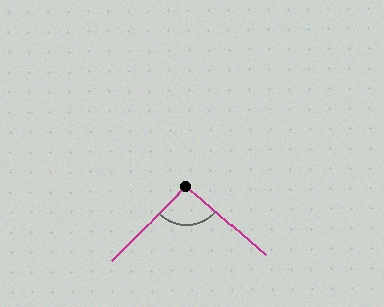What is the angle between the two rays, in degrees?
Approximately 94 degrees.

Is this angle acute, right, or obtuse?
It is approximately a right angle.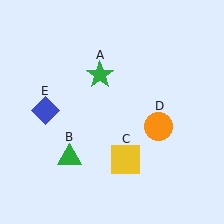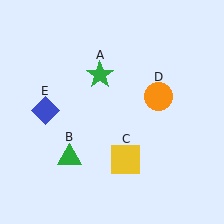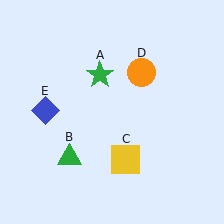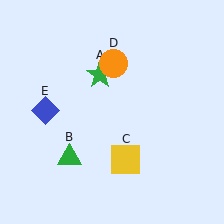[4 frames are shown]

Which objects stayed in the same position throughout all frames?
Green star (object A) and green triangle (object B) and yellow square (object C) and blue diamond (object E) remained stationary.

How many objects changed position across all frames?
1 object changed position: orange circle (object D).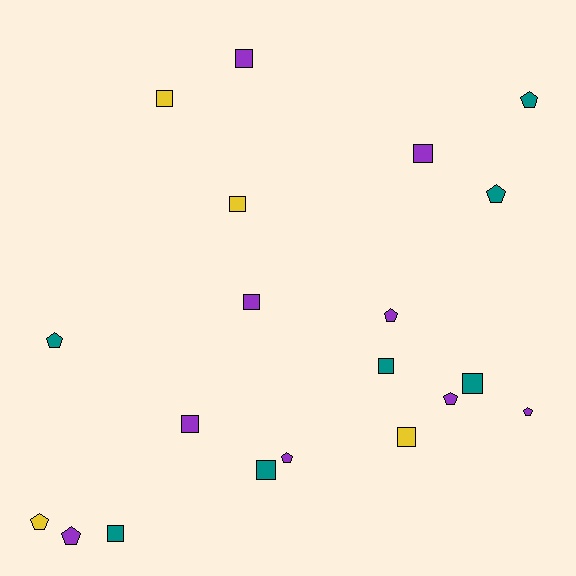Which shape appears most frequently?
Square, with 11 objects.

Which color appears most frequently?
Purple, with 9 objects.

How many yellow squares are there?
There are 3 yellow squares.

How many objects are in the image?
There are 20 objects.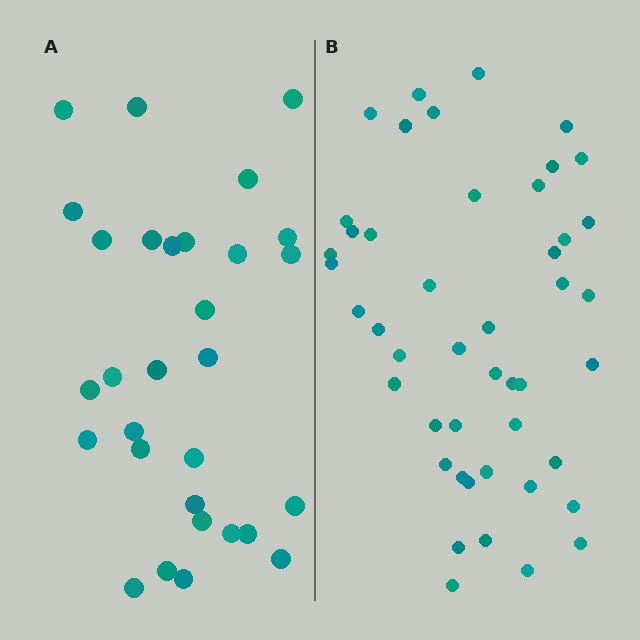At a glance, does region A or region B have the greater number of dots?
Region B (the right region) has more dots.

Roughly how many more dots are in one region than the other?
Region B has approximately 15 more dots than region A.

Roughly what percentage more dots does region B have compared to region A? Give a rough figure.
About 55% more.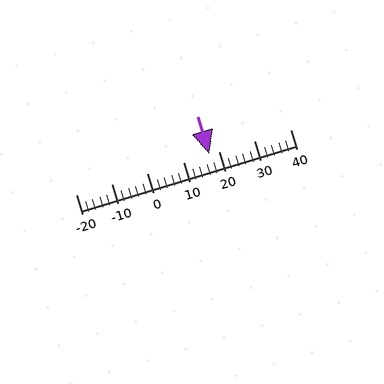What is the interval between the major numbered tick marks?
The major tick marks are spaced 10 units apart.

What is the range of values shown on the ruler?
The ruler shows values from -20 to 40.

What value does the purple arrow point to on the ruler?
The purple arrow points to approximately 17.